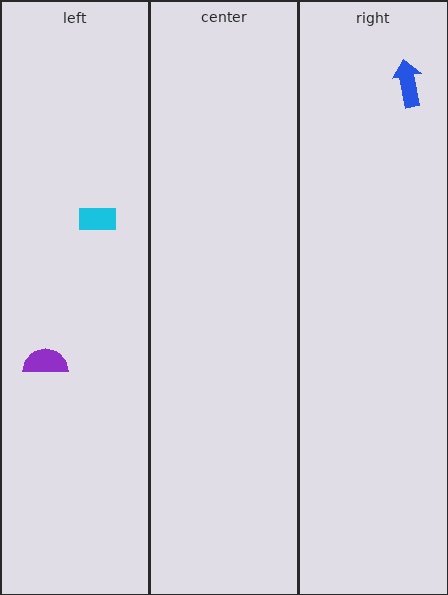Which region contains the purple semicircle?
The left region.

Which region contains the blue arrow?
The right region.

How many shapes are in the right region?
1.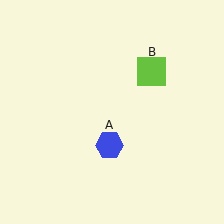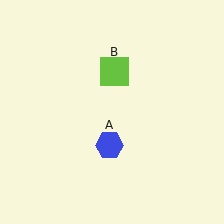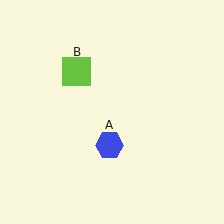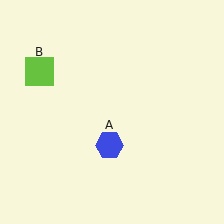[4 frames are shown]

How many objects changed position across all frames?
1 object changed position: lime square (object B).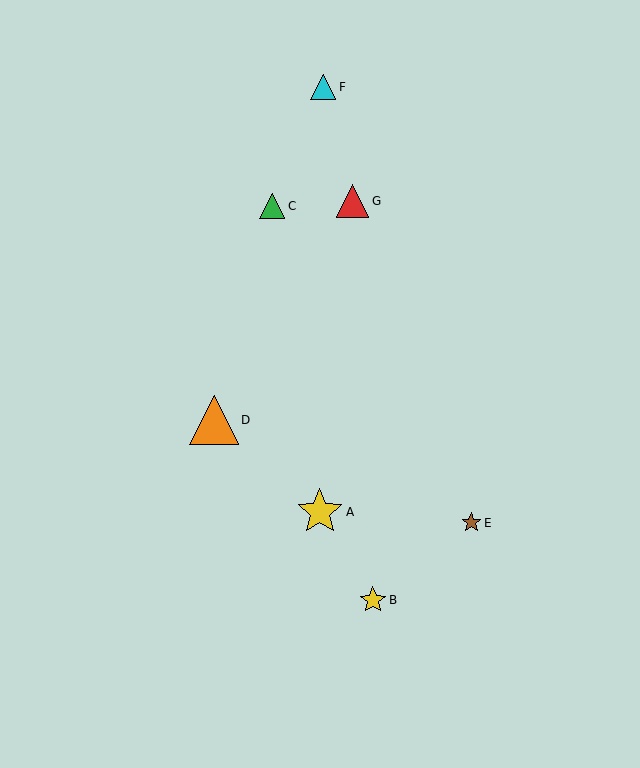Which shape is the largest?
The orange triangle (labeled D) is the largest.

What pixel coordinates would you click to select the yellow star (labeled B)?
Click at (373, 600) to select the yellow star B.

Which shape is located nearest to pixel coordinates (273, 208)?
The green triangle (labeled C) at (272, 206) is nearest to that location.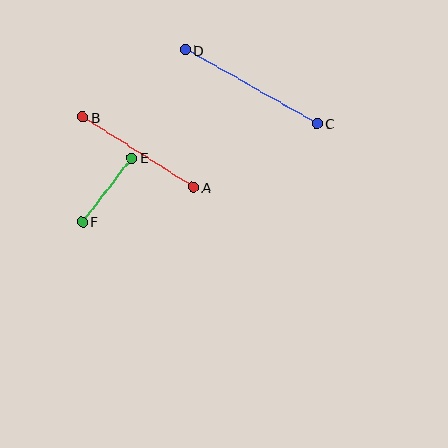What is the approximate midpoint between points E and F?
The midpoint is at approximately (107, 190) pixels.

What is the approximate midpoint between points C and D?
The midpoint is at approximately (251, 87) pixels.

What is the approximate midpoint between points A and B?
The midpoint is at approximately (138, 152) pixels.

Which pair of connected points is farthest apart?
Points C and D are farthest apart.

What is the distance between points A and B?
The distance is approximately 131 pixels.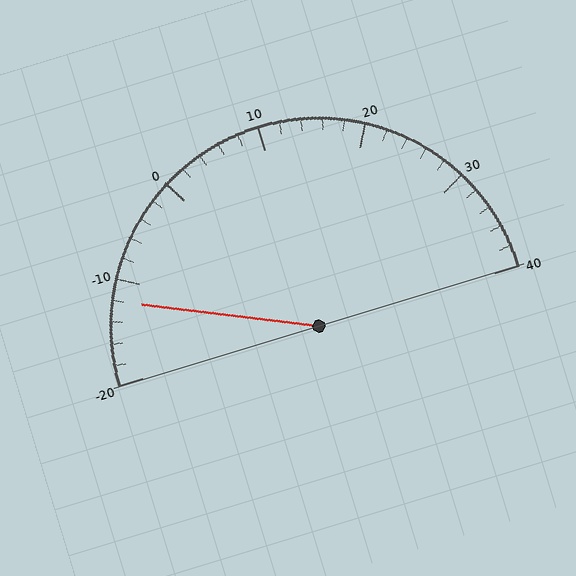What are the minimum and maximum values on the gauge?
The gauge ranges from -20 to 40.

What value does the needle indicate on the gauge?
The needle indicates approximately -12.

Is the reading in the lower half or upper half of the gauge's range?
The reading is in the lower half of the range (-20 to 40).